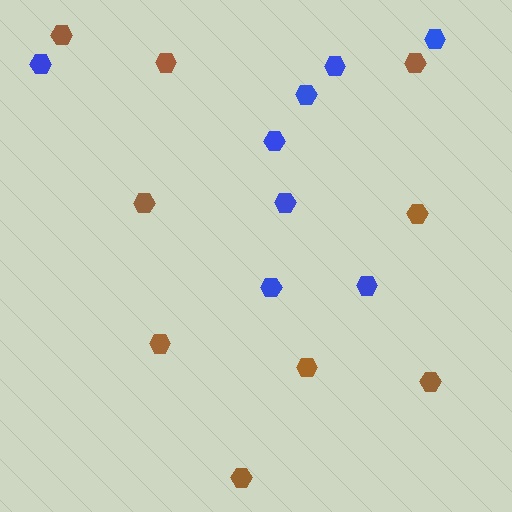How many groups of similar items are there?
There are 2 groups: one group of blue hexagons (8) and one group of brown hexagons (9).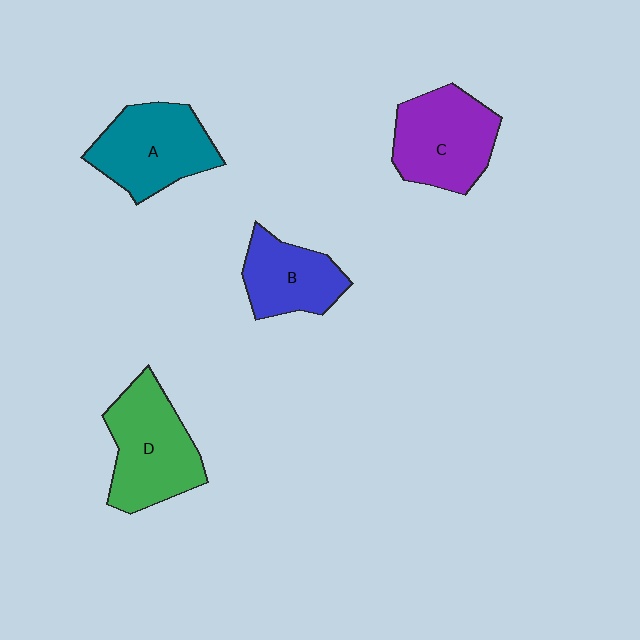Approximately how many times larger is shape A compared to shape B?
Approximately 1.3 times.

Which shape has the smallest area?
Shape B (blue).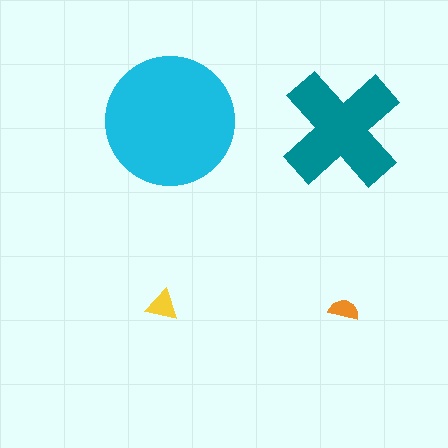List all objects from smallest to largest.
The orange semicircle, the yellow triangle, the teal cross, the cyan circle.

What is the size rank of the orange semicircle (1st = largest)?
4th.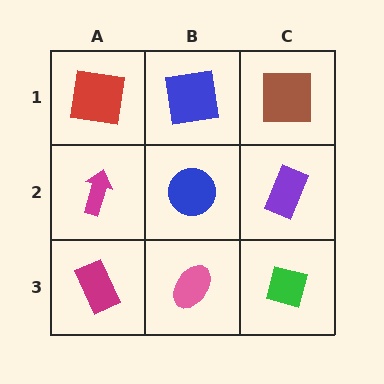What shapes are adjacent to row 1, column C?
A purple rectangle (row 2, column C), a blue square (row 1, column B).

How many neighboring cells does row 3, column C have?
2.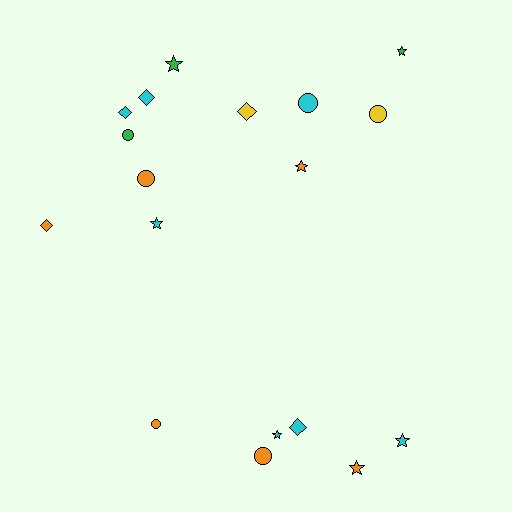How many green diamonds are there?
There are no green diamonds.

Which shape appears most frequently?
Star, with 7 objects.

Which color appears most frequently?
Cyan, with 7 objects.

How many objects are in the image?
There are 18 objects.